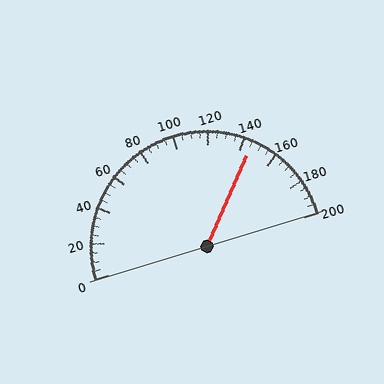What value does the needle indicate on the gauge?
The needle indicates approximately 145.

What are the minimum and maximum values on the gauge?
The gauge ranges from 0 to 200.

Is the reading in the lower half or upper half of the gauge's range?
The reading is in the upper half of the range (0 to 200).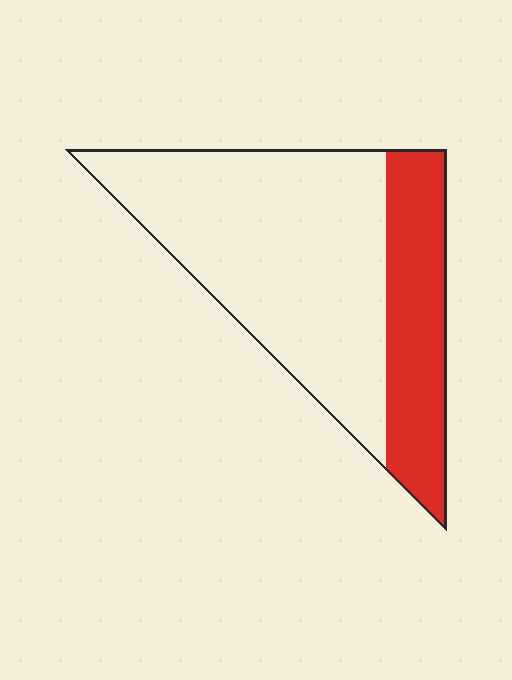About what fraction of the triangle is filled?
About one third (1/3).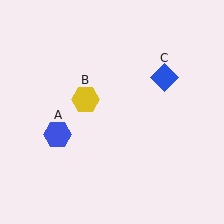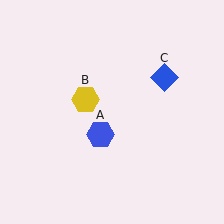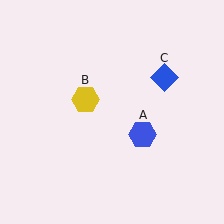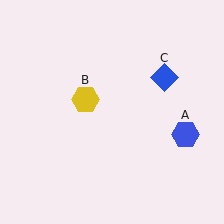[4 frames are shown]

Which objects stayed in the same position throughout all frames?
Yellow hexagon (object B) and blue diamond (object C) remained stationary.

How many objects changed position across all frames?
1 object changed position: blue hexagon (object A).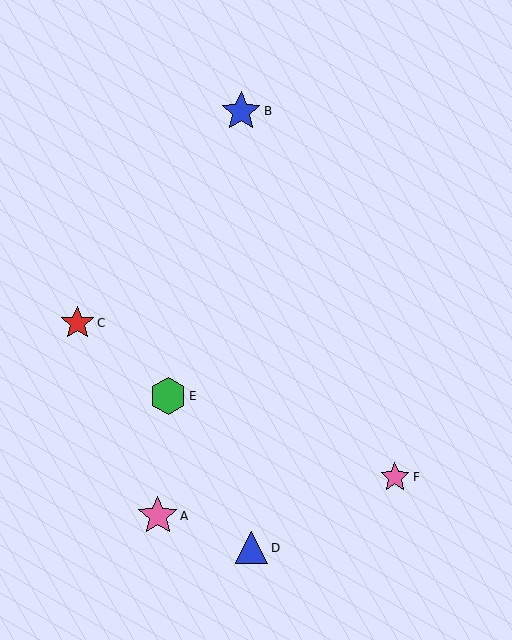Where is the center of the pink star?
The center of the pink star is at (395, 477).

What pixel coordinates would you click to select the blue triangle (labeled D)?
Click at (251, 548) to select the blue triangle D.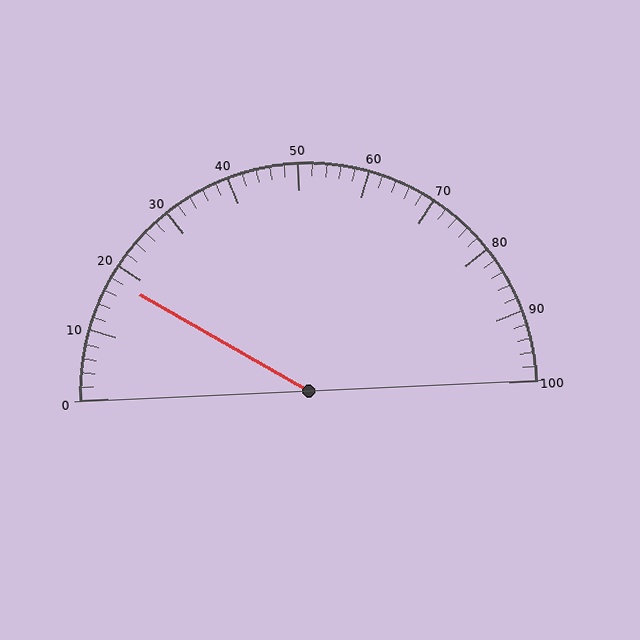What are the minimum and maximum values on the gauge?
The gauge ranges from 0 to 100.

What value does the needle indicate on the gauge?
The needle indicates approximately 18.